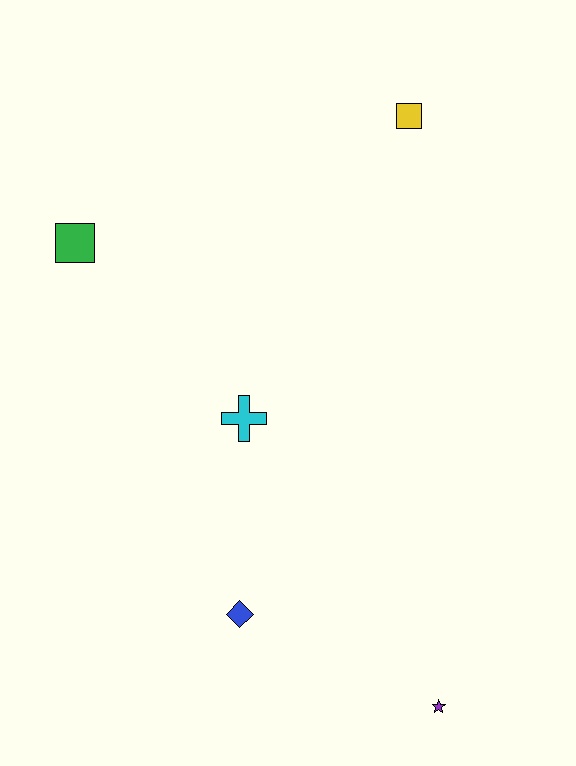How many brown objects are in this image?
There are no brown objects.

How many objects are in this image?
There are 5 objects.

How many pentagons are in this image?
There are no pentagons.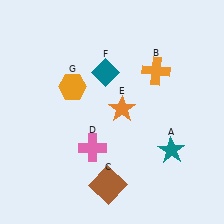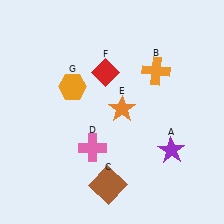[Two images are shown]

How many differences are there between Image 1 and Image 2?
There are 2 differences between the two images.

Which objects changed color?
A changed from teal to purple. F changed from teal to red.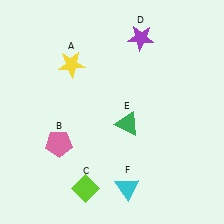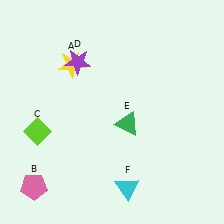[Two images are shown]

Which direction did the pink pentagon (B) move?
The pink pentagon (B) moved down.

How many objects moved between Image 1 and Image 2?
3 objects moved between the two images.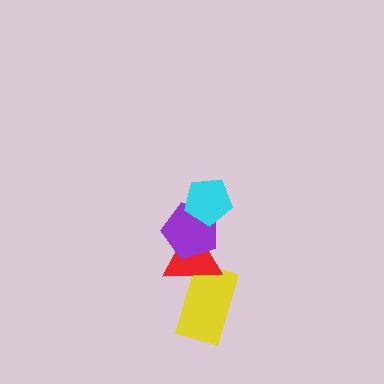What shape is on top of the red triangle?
The purple pentagon is on top of the red triangle.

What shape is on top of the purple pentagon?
The cyan pentagon is on top of the purple pentagon.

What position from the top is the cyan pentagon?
The cyan pentagon is 1st from the top.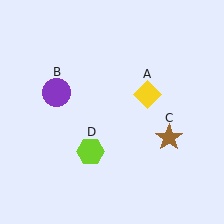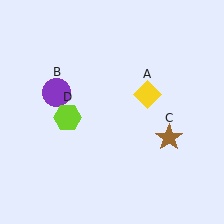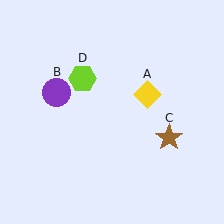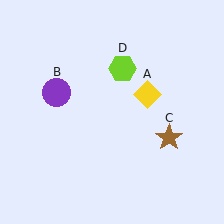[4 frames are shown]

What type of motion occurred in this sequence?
The lime hexagon (object D) rotated clockwise around the center of the scene.